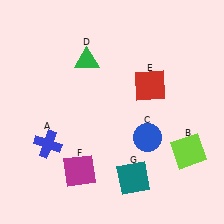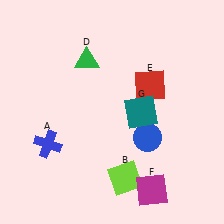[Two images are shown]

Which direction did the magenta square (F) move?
The magenta square (F) moved right.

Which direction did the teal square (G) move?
The teal square (G) moved up.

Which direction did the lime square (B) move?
The lime square (B) moved left.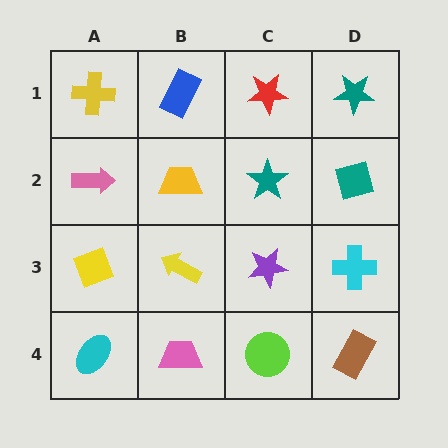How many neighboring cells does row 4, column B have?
3.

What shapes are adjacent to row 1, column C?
A teal star (row 2, column C), a blue rectangle (row 1, column B), a teal star (row 1, column D).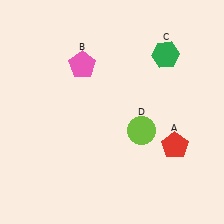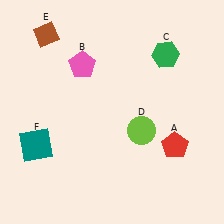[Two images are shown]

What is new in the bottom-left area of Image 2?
A teal square (F) was added in the bottom-left area of Image 2.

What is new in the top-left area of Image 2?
A brown diamond (E) was added in the top-left area of Image 2.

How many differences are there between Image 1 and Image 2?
There are 2 differences between the two images.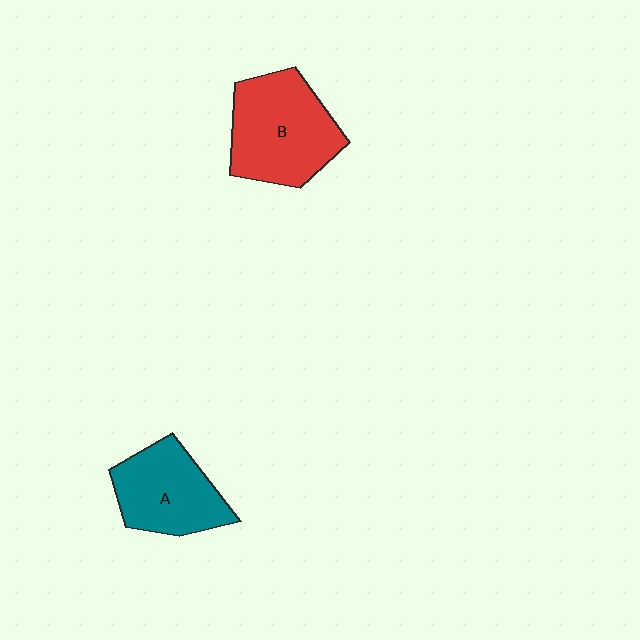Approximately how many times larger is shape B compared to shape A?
Approximately 1.2 times.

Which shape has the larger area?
Shape B (red).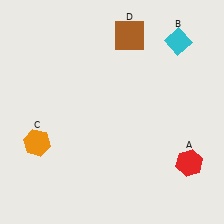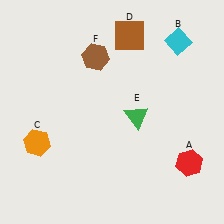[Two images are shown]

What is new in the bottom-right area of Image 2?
A green triangle (E) was added in the bottom-right area of Image 2.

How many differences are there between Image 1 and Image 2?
There are 2 differences between the two images.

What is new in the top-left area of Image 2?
A brown hexagon (F) was added in the top-left area of Image 2.